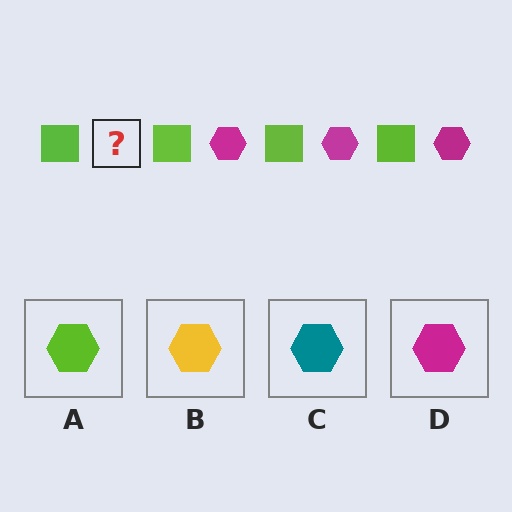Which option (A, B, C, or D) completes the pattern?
D.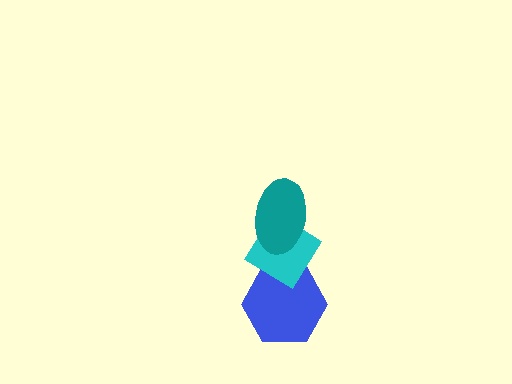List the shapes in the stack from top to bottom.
From top to bottom: the teal ellipse, the cyan diamond, the blue hexagon.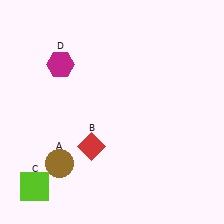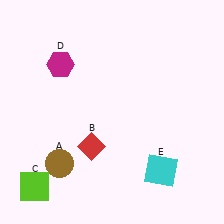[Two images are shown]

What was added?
A cyan square (E) was added in Image 2.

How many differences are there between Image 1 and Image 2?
There is 1 difference between the two images.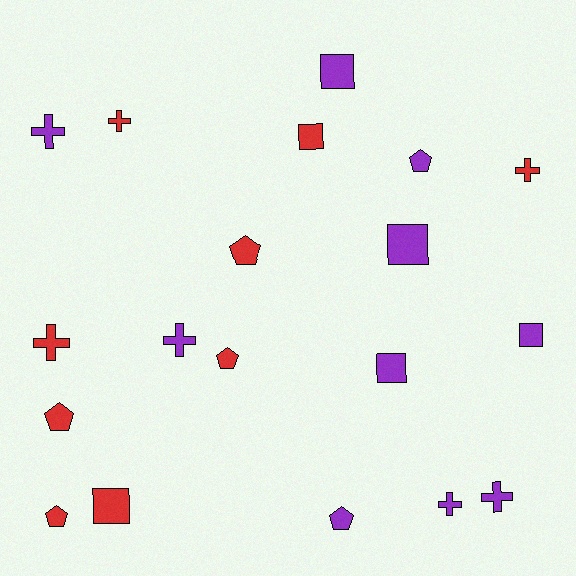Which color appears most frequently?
Purple, with 10 objects.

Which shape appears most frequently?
Cross, with 7 objects.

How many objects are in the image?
There are 19 objects.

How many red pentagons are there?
There are 4 red pentagons.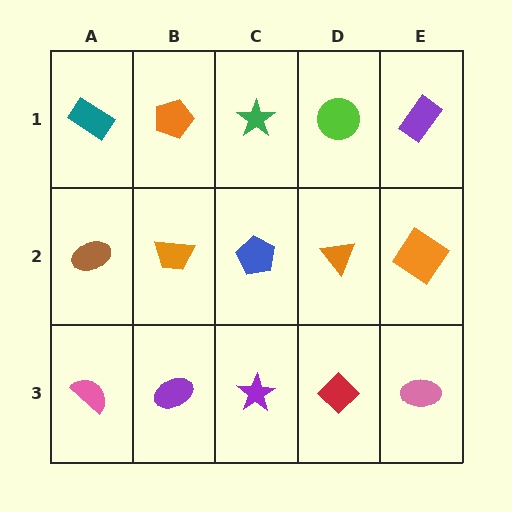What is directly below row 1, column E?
An orange diamond.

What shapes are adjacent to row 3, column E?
An orange diamond (row 2, column E), a red diamond (row 3, column D).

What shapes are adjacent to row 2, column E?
A purple rectangle (row 1, column E), a pink ellipse (row 3, column E), an orange triangle (row 2, column D).